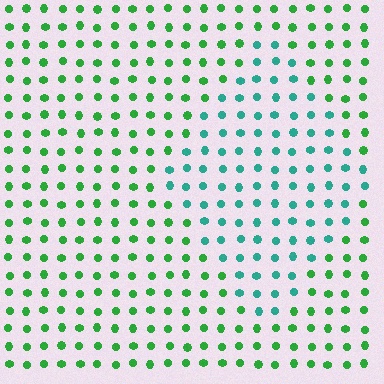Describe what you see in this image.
The image is filled with small green elements in a uniform arrangement. A diamond-shaped region is visible where the elements are tinted to a slightly different hue, forming a subtle color boundary.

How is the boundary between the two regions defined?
The boundary is defined purely by a slight shift in hue (about 42 degrees). Spacing, size, and orientation are identical on both sides.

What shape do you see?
I see a diamond.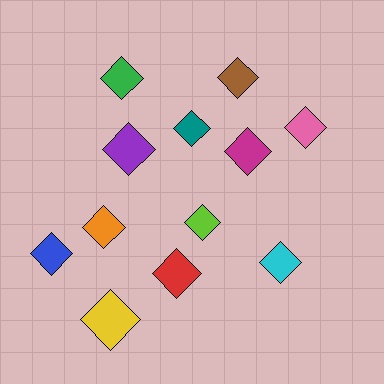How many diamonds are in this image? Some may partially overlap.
There are 12 diamonds.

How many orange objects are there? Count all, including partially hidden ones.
There is 1 orange object.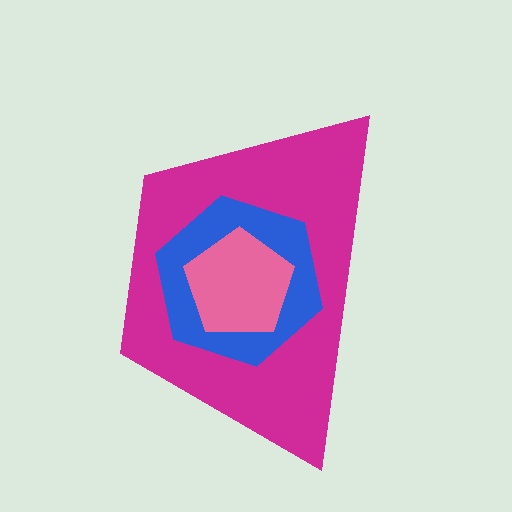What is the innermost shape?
The pink pentagon.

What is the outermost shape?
The magenta trapezoid.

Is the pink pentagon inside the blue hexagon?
Yes.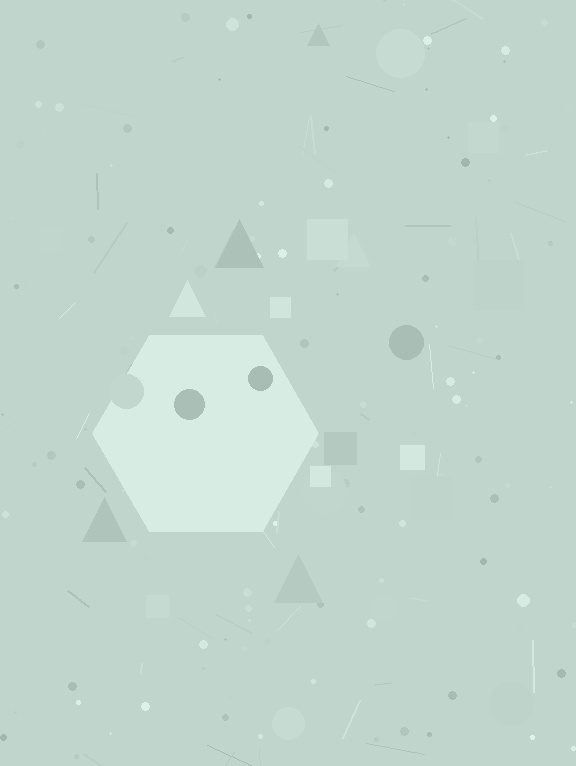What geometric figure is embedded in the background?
A hexagon is embedded in the background.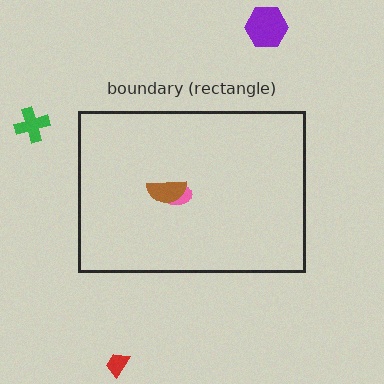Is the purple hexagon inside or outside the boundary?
Outside.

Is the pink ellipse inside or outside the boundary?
Inside.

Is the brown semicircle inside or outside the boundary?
Inside.